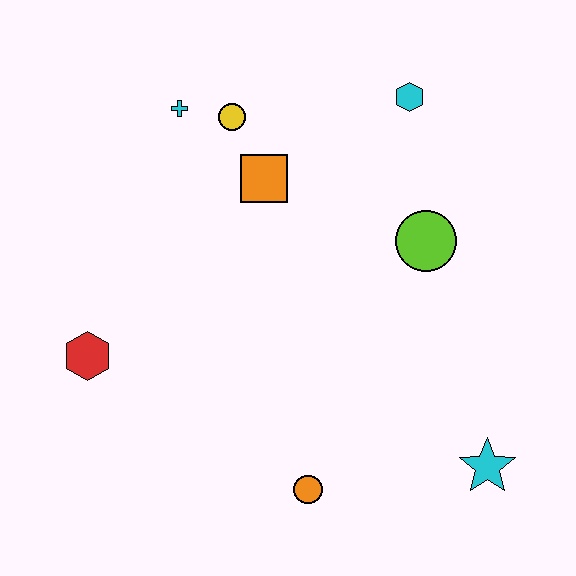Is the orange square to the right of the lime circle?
No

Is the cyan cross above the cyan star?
Yes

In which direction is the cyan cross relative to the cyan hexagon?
The cyan cross is to the left of the cyan hexagon.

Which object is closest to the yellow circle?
The cyan cross is closest to the yellow circle.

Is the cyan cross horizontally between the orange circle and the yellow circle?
No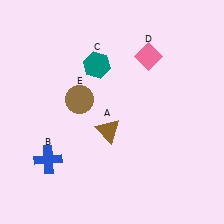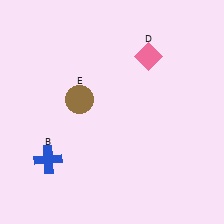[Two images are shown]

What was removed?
The teal hexagon (C), the brown triangle (A) were removed in Image 2.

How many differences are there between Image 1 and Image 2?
There are 2 differences between the two images.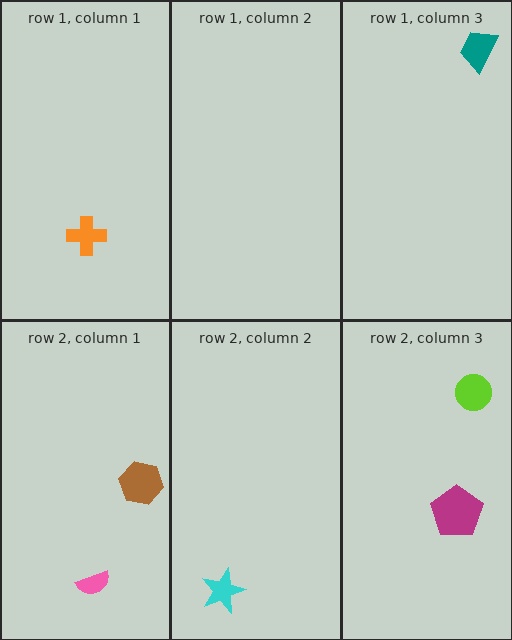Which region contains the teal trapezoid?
The row 1, column 3 region.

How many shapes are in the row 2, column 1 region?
2.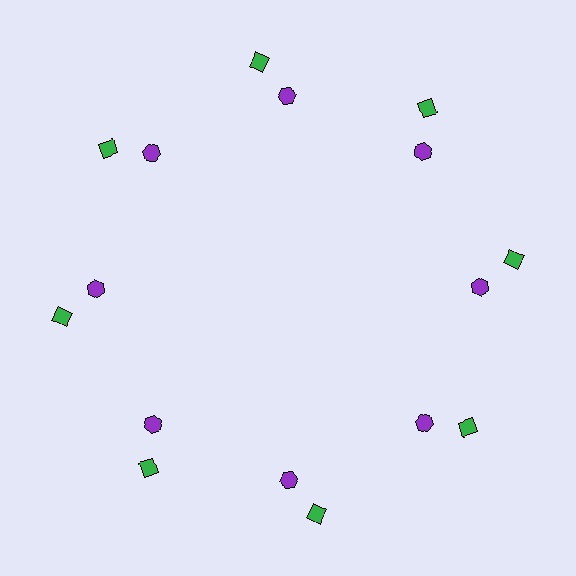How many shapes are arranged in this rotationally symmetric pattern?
There are 16 shapes, arranged in 8 groups of 2.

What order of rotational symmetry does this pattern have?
This pattern has 8-fold rotational symmetry.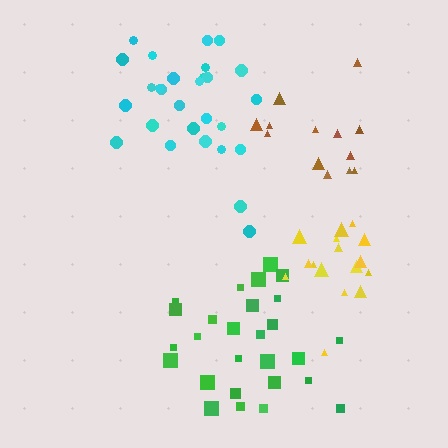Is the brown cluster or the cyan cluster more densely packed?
Cyan.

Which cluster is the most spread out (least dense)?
Yellow.